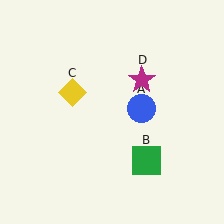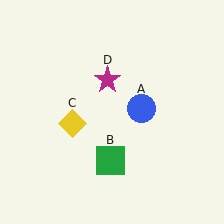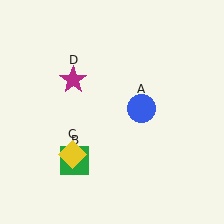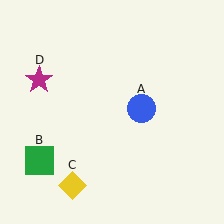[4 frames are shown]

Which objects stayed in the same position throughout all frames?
Blue circle (object A) remained stationary.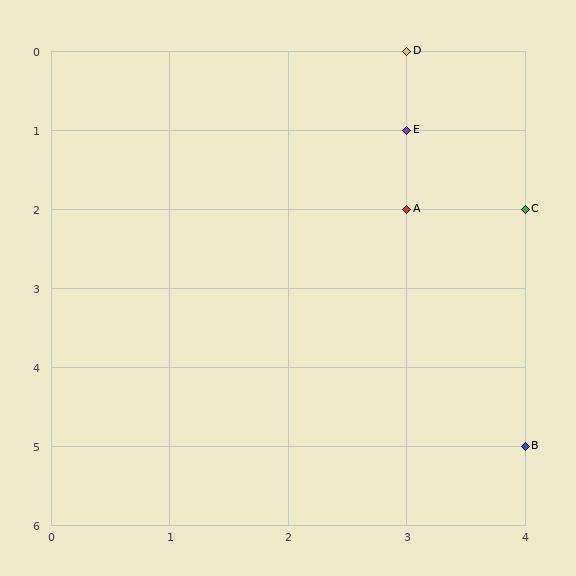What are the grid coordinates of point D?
Point D is at grid coordinates (3, 0).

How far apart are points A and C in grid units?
Points A and C are 1 column apart.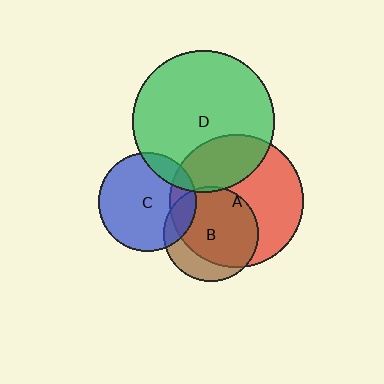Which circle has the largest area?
Circle D (green).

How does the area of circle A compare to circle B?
Approximately 2.0 times.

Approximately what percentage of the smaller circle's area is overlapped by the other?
Approximately 15%.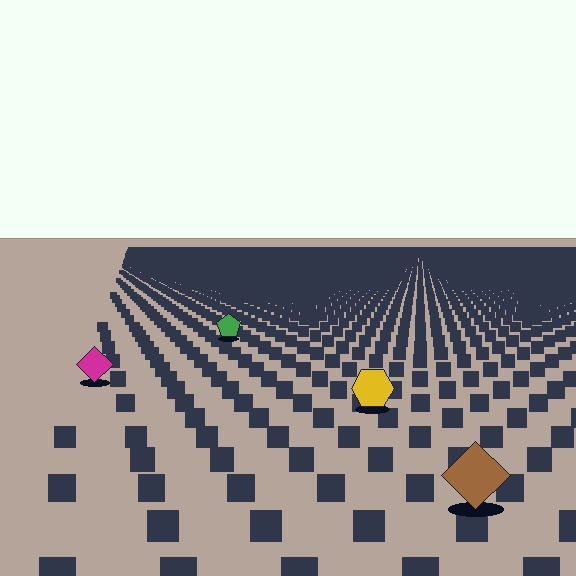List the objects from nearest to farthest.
From nearest to farthest: the brown diamond, the yellow hexagon, the magenta diamond, the green pentagon.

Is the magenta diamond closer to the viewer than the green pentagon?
Yes. The magenta diamond is closer — you can tell from the texture gradient: the ground texture is coarser near it.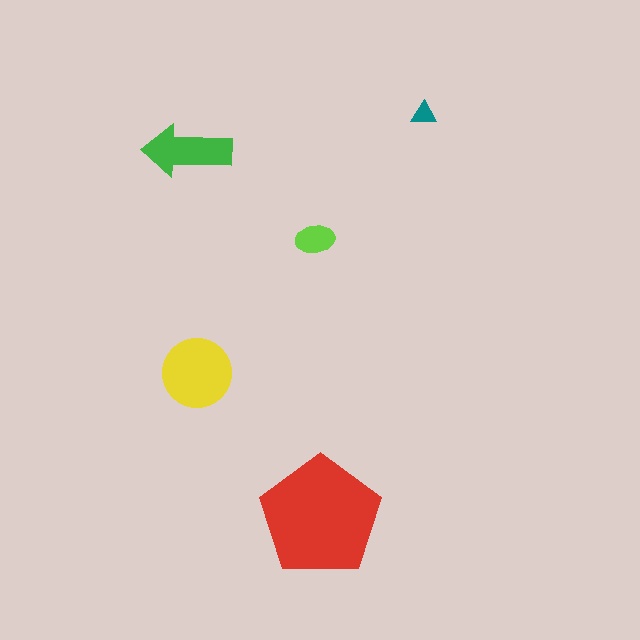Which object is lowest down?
The red pentagon is bottommost.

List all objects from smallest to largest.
The teal triangle, the lime ellipse, the green arrow, the yellow circle, the red pentagon.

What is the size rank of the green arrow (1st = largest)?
3rd.